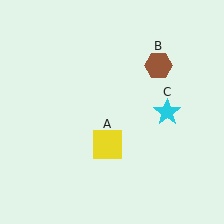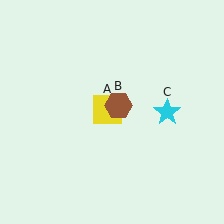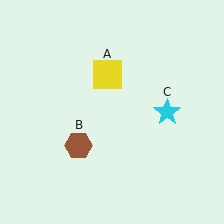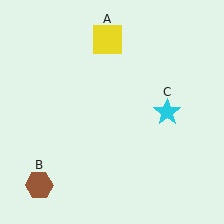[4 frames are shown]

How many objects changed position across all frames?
2 objects changed position: yellow square (object A), brown hexagon (object B).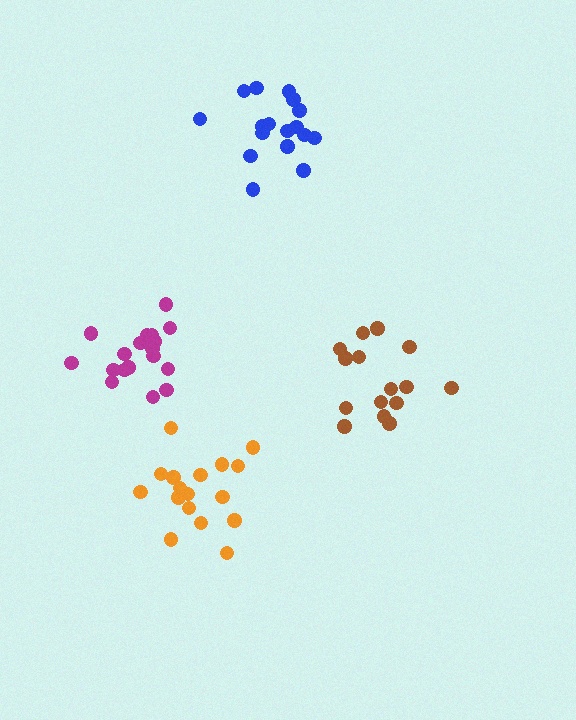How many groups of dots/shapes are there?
There are 4 groups.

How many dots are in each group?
Group 1: 18 dots, Group 2: 15 dots, Group 3: 17 dots, Group 4: 17 dots (67 total).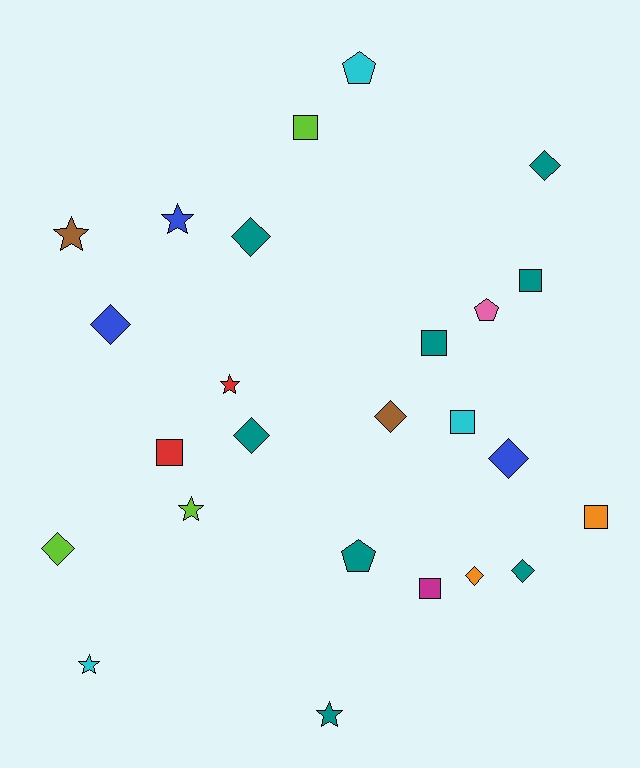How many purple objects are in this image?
There are no purple objects.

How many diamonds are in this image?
There are 9 diamonds.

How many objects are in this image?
There are 25 objects.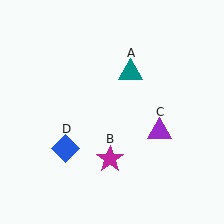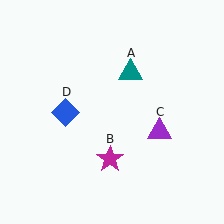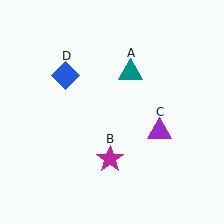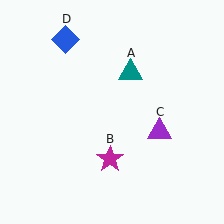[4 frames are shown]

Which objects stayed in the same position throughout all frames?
Teal triangle (object A) and magenta star (object B) and purple triangle (object C) remained stationary.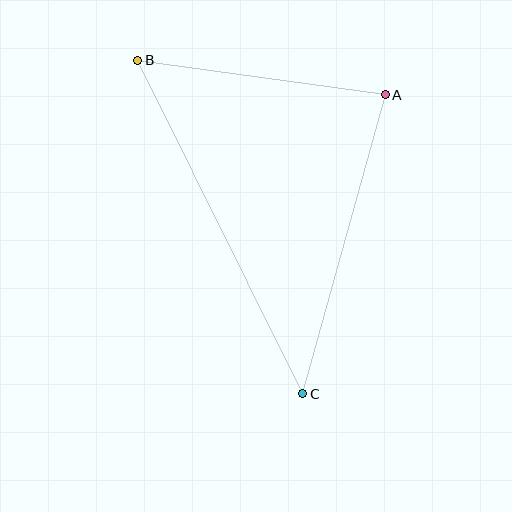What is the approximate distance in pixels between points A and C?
The distance between A and C is approximately 310 pixels.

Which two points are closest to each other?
Points A and B are closest to each other.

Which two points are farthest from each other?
Points B and C are farthest from each other.